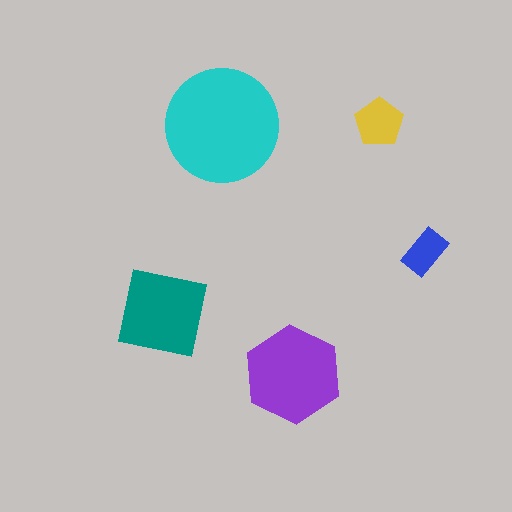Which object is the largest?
The cyan circle.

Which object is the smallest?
The blue rectangle.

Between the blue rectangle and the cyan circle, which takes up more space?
The cyan circle.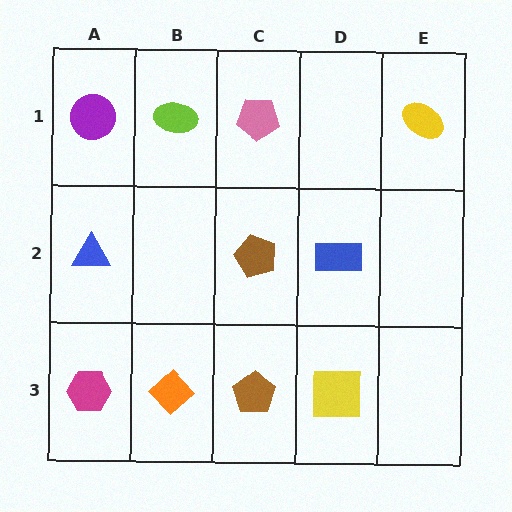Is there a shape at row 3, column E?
No, that cell is empty.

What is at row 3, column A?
A magenta hexagon.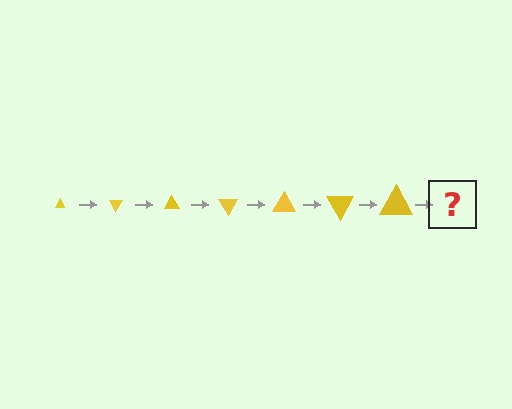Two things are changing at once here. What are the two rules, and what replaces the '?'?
The two rules are that the triangle grows larger each step and it rotates 60 degrees each step. The '?' should be a triangle, larger than the previous one and rotated 420 degrees from the start.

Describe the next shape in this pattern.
It should be a triangle, larger than the previous one and rotated 420 degrees from the start.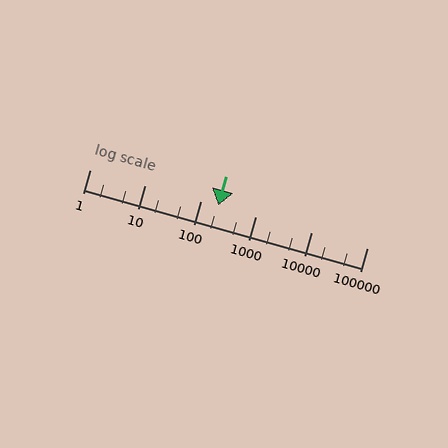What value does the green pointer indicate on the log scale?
The pointer indicates approximately 210.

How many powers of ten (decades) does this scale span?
The scale spans 5 decades, from 1 to 100000.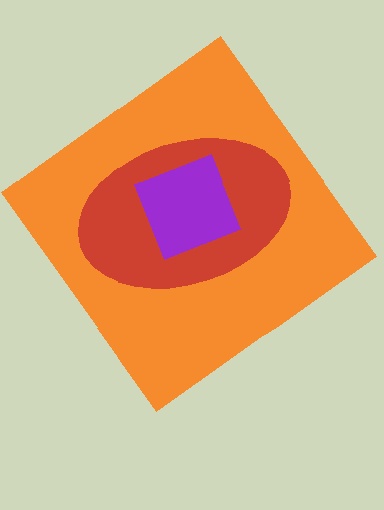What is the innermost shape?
The purple diamond.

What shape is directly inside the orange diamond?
The red ellipse.